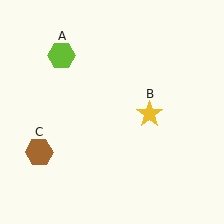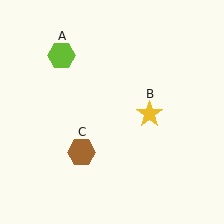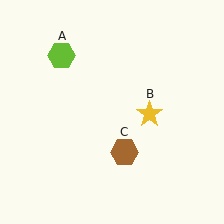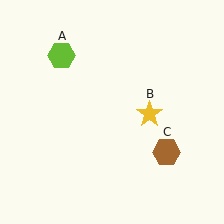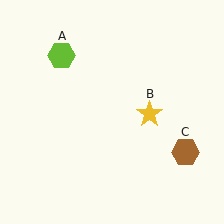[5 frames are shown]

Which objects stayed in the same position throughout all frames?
Lime hexagon (object A) and yellow star (object B) remained stationary.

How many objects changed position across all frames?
1 object changed position: brown hexagon (object C).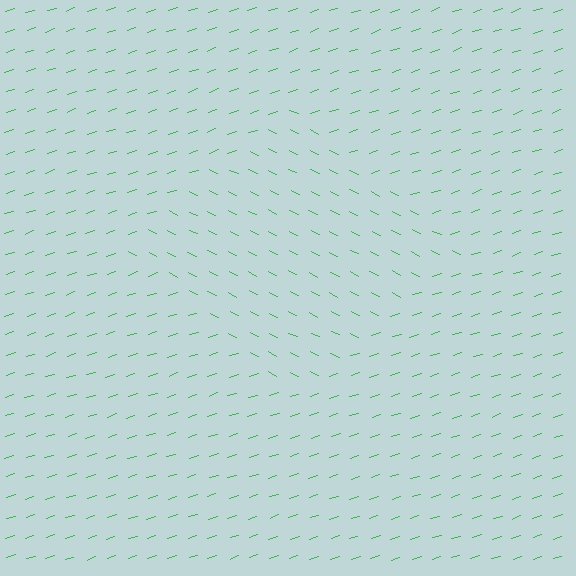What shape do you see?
I see a diamond.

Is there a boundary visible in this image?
Yes, there is a texture boundary formed by a change in line orientation.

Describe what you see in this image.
The image is filled with small green line segments. A diamond region in the image has lines oriented differently from the surrounding lines, creating a visible texture boundary.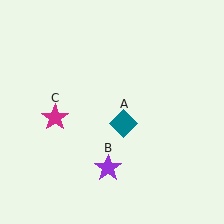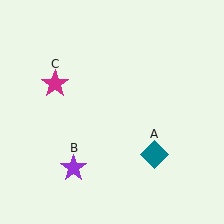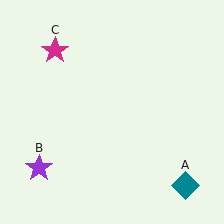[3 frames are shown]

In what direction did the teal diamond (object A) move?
The teal diamond (object A) moved down and to the right.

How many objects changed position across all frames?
3 objects changed position: teal diamond (object A), purple star (object B), magenta star (object C).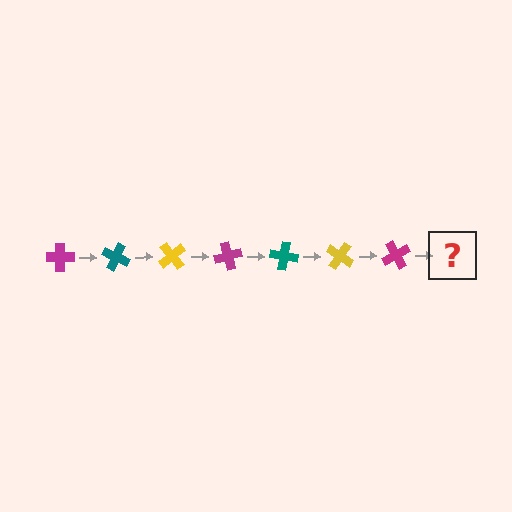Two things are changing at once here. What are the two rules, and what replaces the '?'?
The two rules are that it rotates 25 degrees each step and the color cycles through magenta, teal, and yellow. The '?' should be a teal cross, rotated 175 degrees from the start.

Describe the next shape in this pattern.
It should be a teal cross, rotated 175 degrees from the start.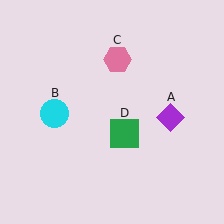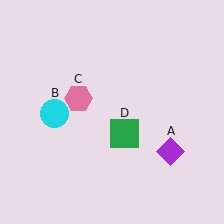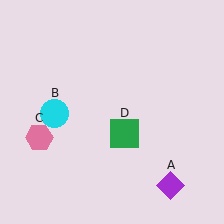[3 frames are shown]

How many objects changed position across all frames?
2 objects changed position: purple diamond (object A), pink hexagon (object C).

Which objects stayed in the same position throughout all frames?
Cyan circle (object B) and green square (object D) remained stationary.